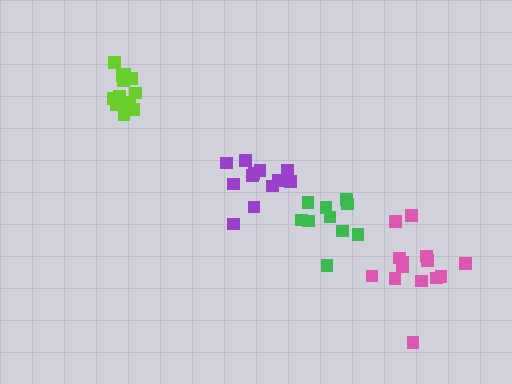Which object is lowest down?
The pink cluster is bottommost.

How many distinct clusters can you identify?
There are 4 distinct clusters.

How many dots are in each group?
Group 1: 14 dots, Group 2: 12 dots, Group 3: 12 dots, Group 4: 10 dots (48 total).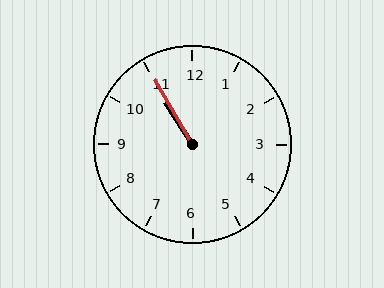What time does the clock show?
10:55.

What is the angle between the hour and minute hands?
Approximately 2 degrees.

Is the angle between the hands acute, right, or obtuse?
It is acute.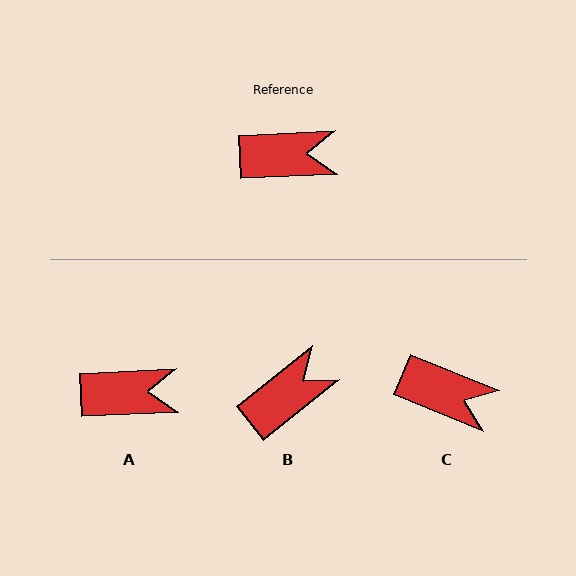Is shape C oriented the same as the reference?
No, it is off by about 25 degrees.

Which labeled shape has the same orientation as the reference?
A.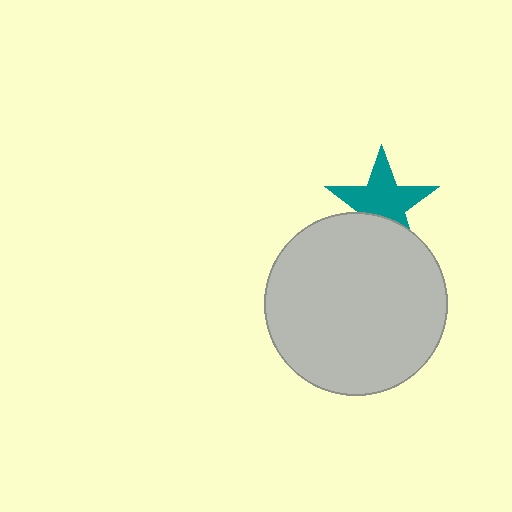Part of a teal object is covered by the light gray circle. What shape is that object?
It is a star.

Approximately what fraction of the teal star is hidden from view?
Roughly 31% of the teal star is hidden behind the light gray circle.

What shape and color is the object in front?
The object in front is a light gray circle.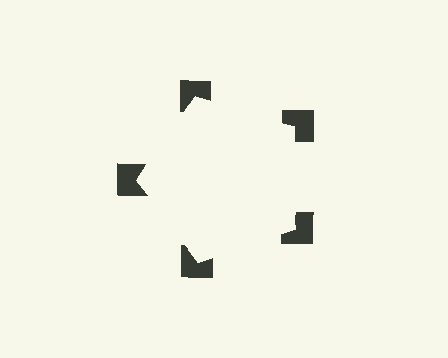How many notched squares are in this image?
There are 5 — one at each vertex of the illusory pentagon.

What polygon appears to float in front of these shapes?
An illusory pentagon — its edges are inferred from the aligned wedge cuts in the notched squares, not physically drawn.